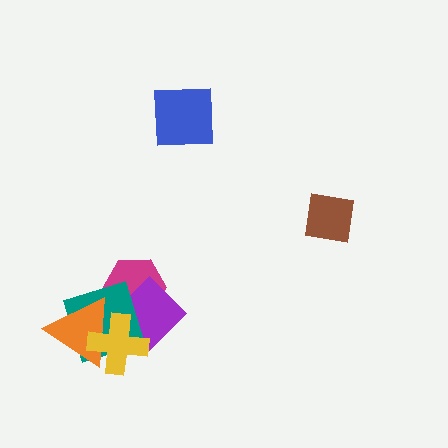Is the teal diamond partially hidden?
Yes, it is partially covered by another shape.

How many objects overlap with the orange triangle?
3 objects overlap with the orange triangle.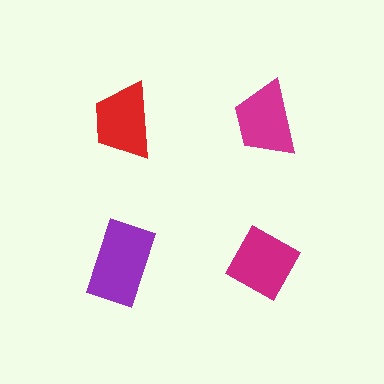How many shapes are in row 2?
2 shapes.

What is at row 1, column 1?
A red trapezoid.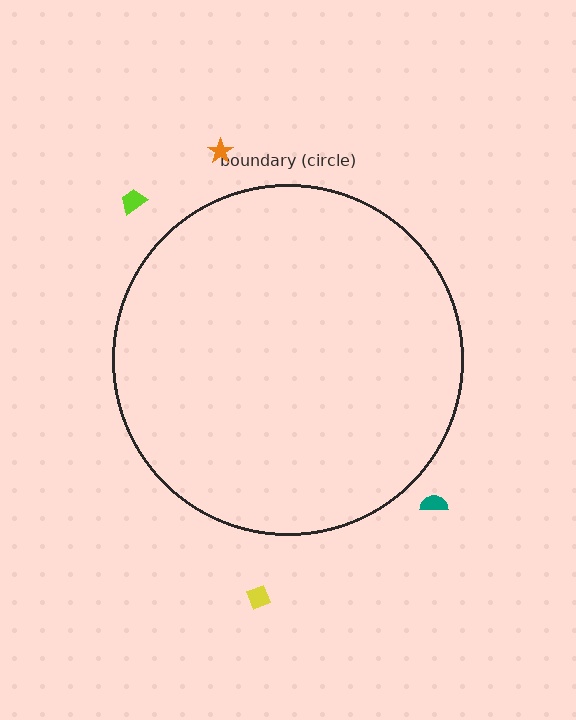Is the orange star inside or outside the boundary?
Outside.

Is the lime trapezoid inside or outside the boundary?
Outside.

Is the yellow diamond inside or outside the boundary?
Outside.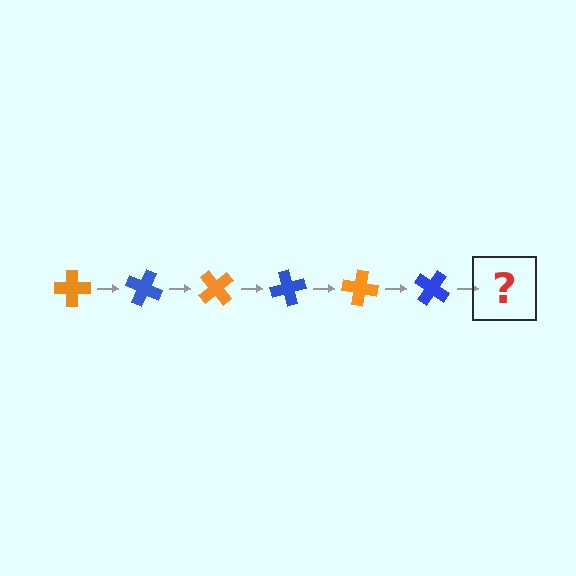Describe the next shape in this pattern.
It should be an orange cross, rotated 150 degrees from the start.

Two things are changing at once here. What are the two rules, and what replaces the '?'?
The two rules are that it rotates 25 degrees each step and the color cycles through orange and blue. The '?' should be an orange cross, rotated 150 degrees from the start.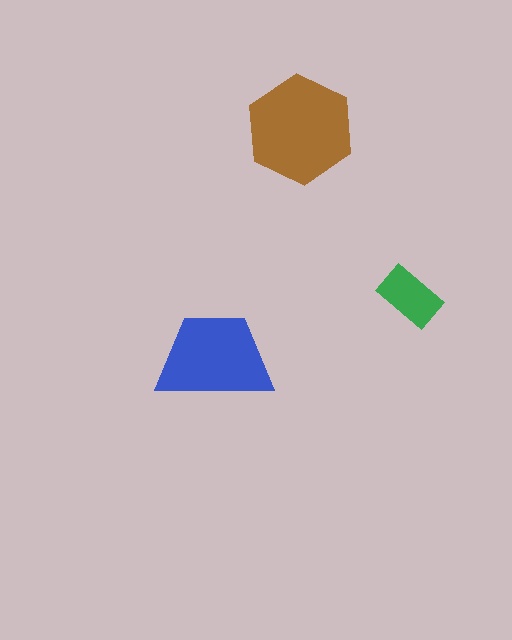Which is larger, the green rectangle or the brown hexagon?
The brown hexagon.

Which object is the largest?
The brown hexagon.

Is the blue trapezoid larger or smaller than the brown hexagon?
Smaller.